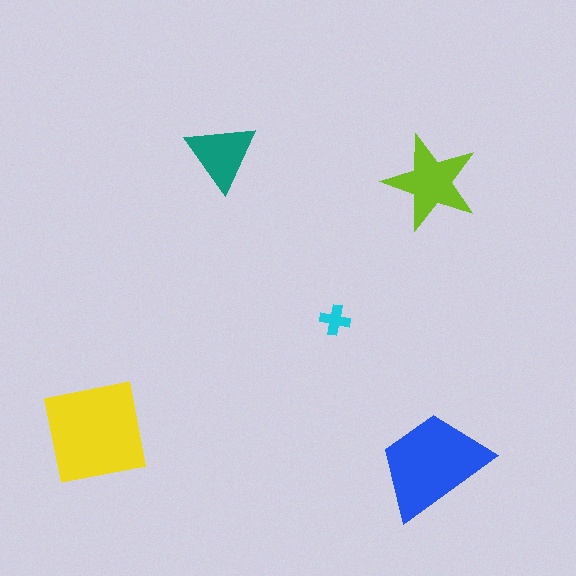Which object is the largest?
The yellow square.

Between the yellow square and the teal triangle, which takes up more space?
The yellow square.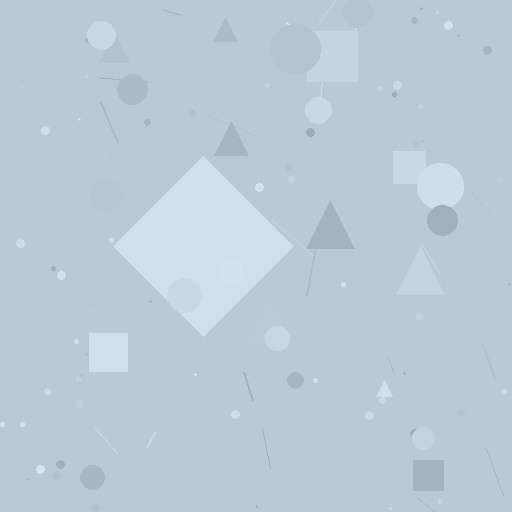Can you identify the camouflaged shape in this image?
The camouflaged shape is a diamond.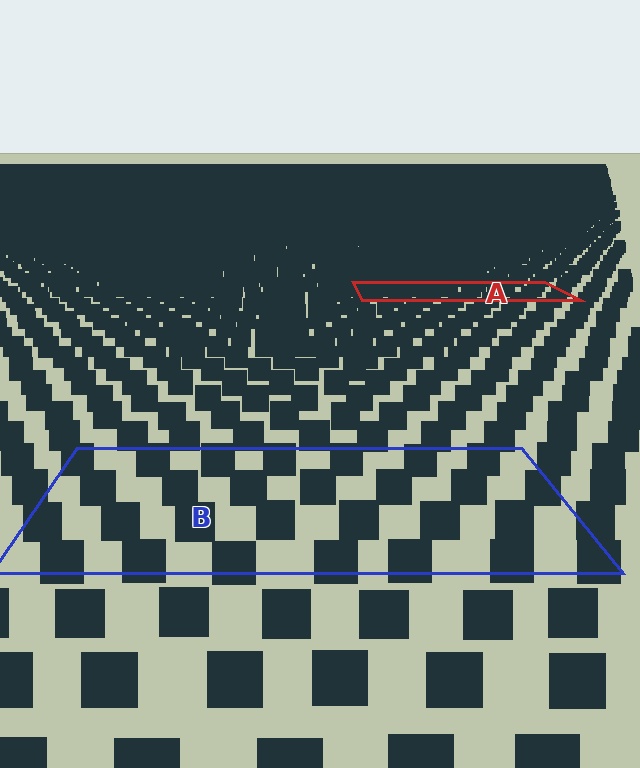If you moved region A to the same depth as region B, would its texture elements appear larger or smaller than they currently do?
They would appear larger. At a closer depth, the same texture elements are projected at a bigger on-screen size.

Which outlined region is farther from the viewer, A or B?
Region A is farther from the viewer — the texture elements inside it appear smaller and more densely packed.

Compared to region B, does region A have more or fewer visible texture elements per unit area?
Region A has more texture elements per unit area — they are packed more densely because it is farther away.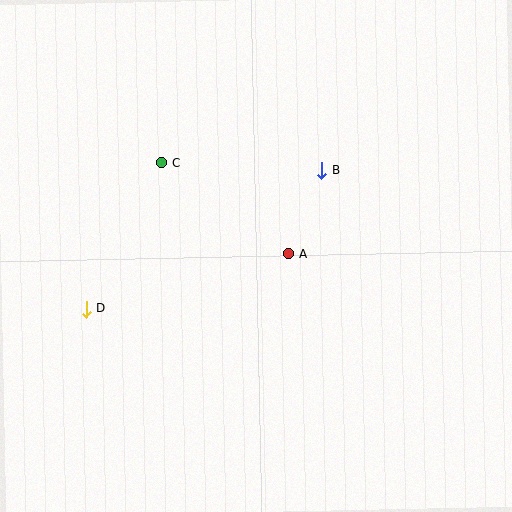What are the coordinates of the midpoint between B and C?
The midpoint between B and C is at (242, 166).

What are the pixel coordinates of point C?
Point C is at (162, 163).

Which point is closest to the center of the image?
Point A at (288, 254) is closest to the center.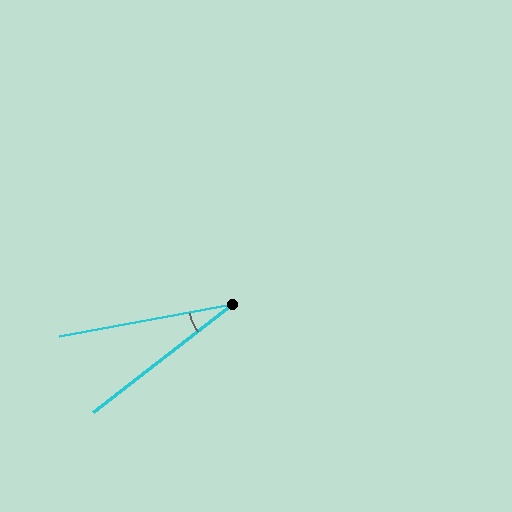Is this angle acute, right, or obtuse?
It is acute.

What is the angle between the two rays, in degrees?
Approximately 27 degrees.